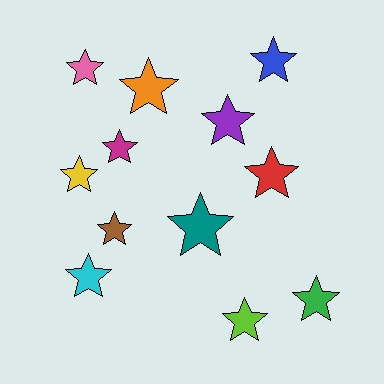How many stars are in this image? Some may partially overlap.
There are 12 stars.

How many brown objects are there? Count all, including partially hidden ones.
There is 1 brown object.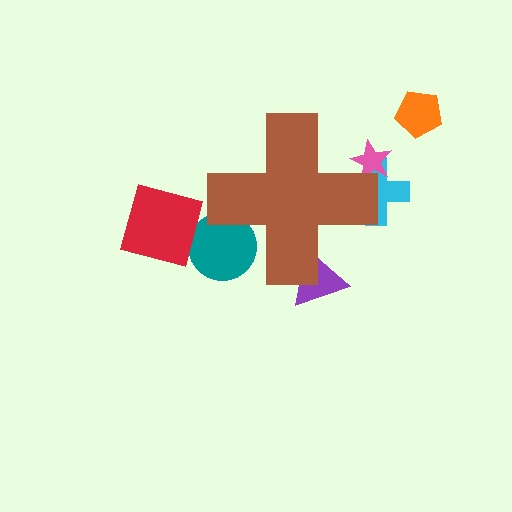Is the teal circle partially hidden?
Yes, the teal circle is partially hidden behind the brown cross.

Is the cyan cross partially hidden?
Yes, the cyan cross is partially hidden behind the brown cross.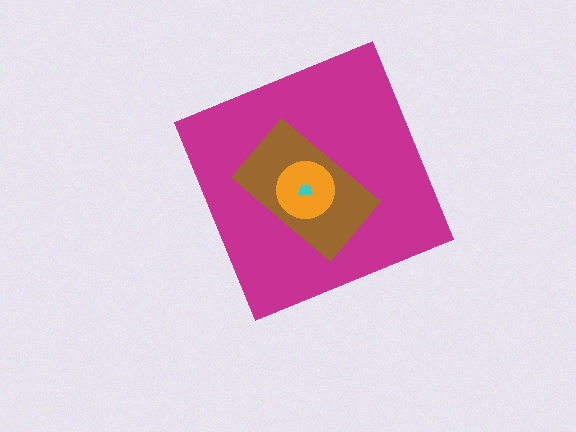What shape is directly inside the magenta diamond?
The brown rectangle.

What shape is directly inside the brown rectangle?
The orange circle.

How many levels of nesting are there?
4.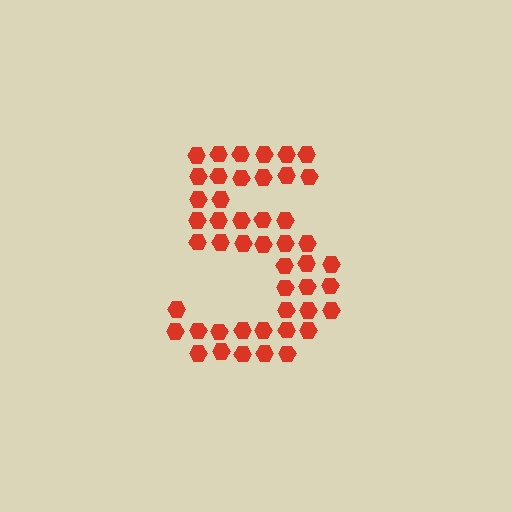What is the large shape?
The large shape is the digit 5.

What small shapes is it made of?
It is made of small hexagons.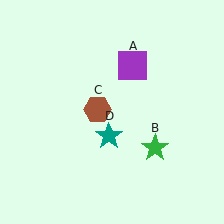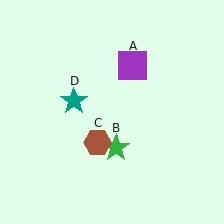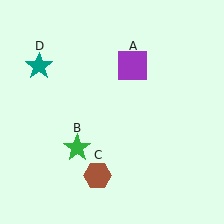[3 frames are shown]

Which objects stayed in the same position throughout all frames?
Purple square (object A) remained stationary.